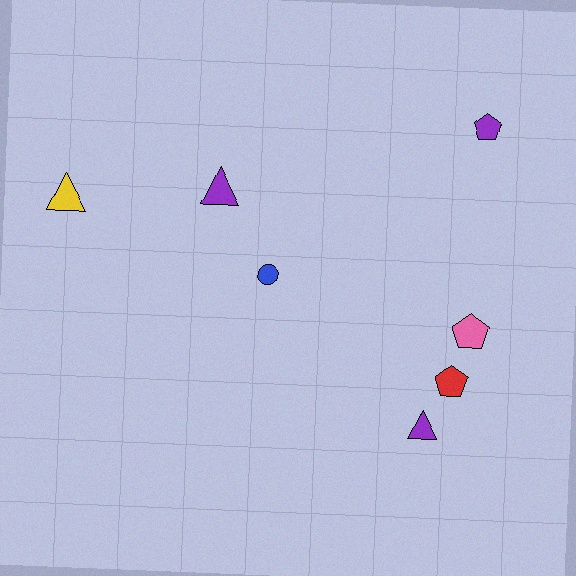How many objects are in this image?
There are 7 objects.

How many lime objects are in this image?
There are no lime objects.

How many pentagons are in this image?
There are 3 pentagons.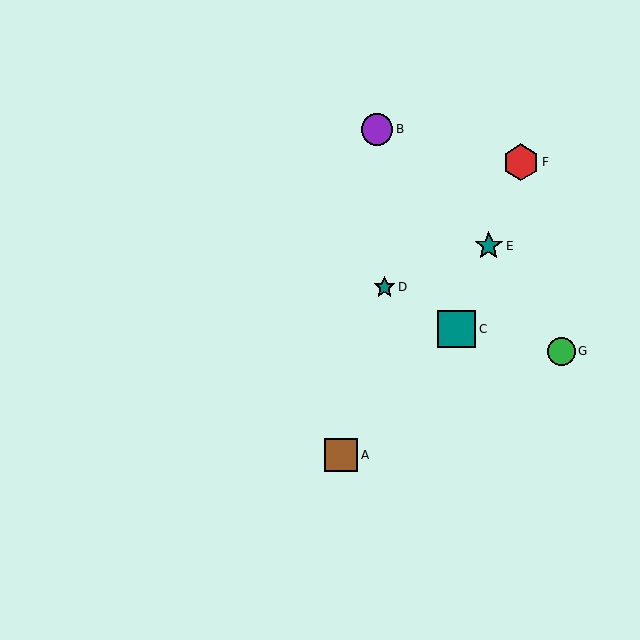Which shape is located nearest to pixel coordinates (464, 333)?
The teal square (labeled C) at (457, 329) is nearest to that location.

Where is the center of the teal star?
The center of the teal star is at (489, 246).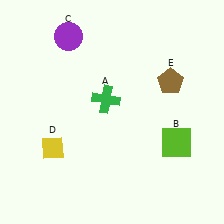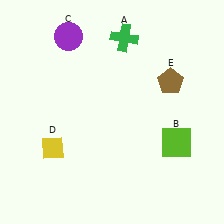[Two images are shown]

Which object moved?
The green cross (A) moved up.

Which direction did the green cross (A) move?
The green cross (A) moved up.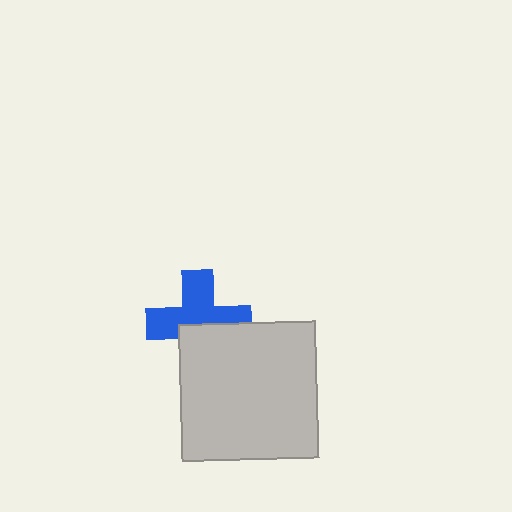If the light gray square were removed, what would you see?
You would see the complete blue cross.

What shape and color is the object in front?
The object in front is a light gray square.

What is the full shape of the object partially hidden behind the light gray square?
The partially hidden object is a blue cross.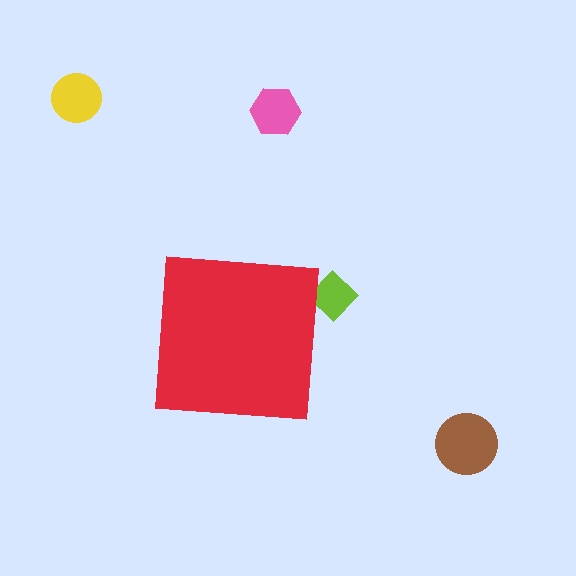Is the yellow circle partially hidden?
No, the yellow circle is fully visible.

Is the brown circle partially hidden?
No, the brown circle is fully visible.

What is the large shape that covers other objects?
A red square.